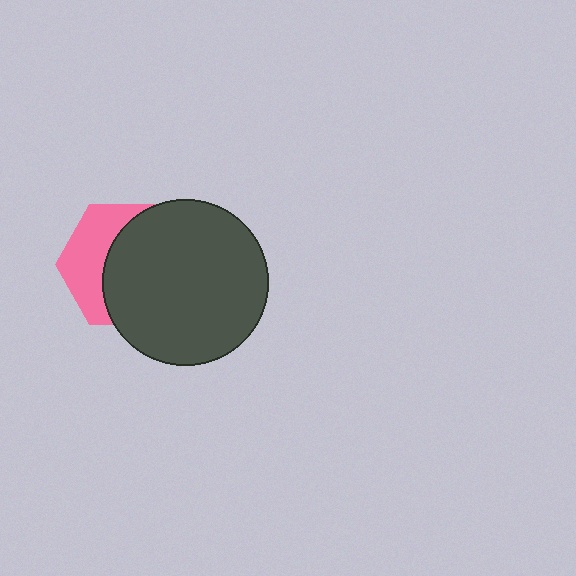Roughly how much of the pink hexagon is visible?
A small part of it is visible (roughly 39%).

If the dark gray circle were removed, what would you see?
You would see the complete pink hexagon.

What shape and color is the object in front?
The object in front is a dark gray circle.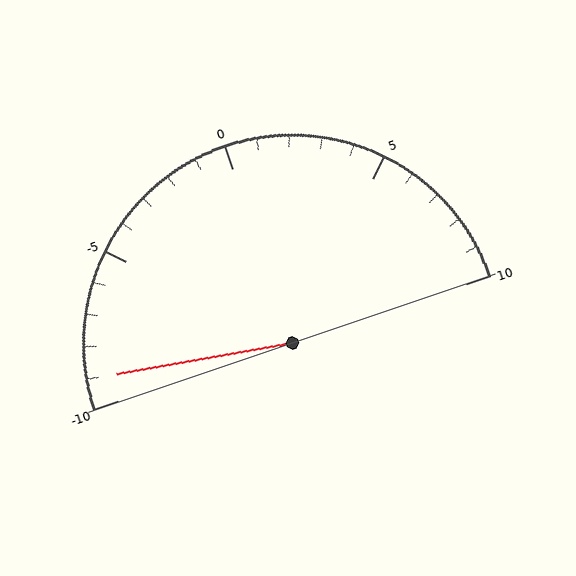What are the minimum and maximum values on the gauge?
The gauge ranges from -10 to 10.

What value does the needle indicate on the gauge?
The needle indicates approximately -9.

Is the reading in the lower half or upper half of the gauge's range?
The reading is in the lower half of the range (-10 to 10).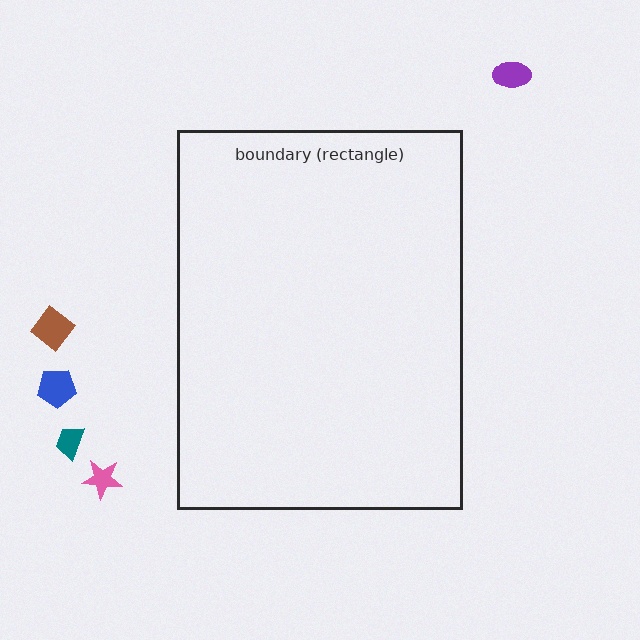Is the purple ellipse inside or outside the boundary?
Outside.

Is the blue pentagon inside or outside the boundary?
Outside.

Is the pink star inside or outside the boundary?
Outside.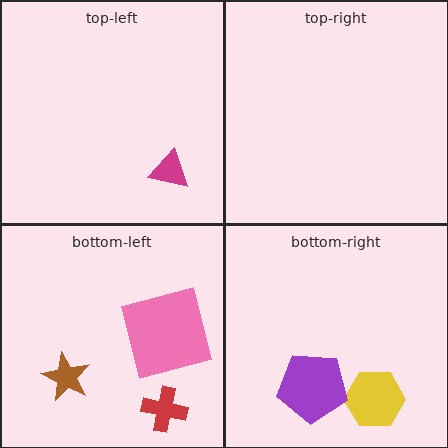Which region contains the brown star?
The bottom-left region.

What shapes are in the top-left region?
The magenta triangle.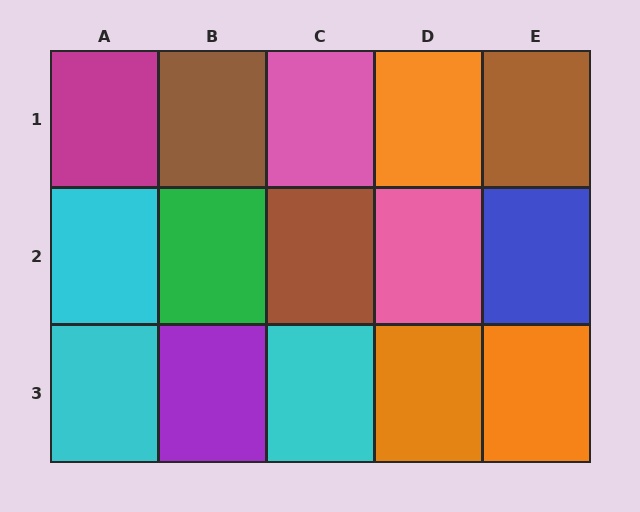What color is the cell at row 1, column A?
Magenta.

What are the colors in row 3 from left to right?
Cyan, purple, cyan, orange, orange.